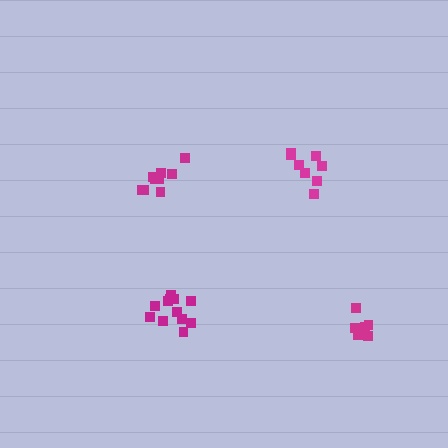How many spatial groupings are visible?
There are 4 spatial groupings.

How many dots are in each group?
Group 1: 9 dots, Group 2: 12 dots, Group 3: 8 dots, Group 4: 6 dots (35 total).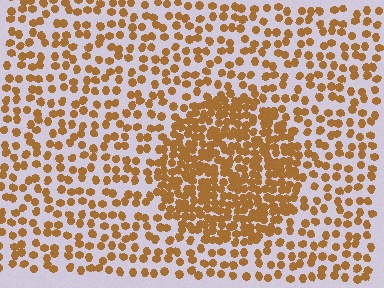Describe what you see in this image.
The image contains small brown elements arranged at two different densities. A circle-shaped region is visible where the elements are more densely packed than the surrounding area.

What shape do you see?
I see a circle.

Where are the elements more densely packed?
The elements are more densely packed inside the circle boundary.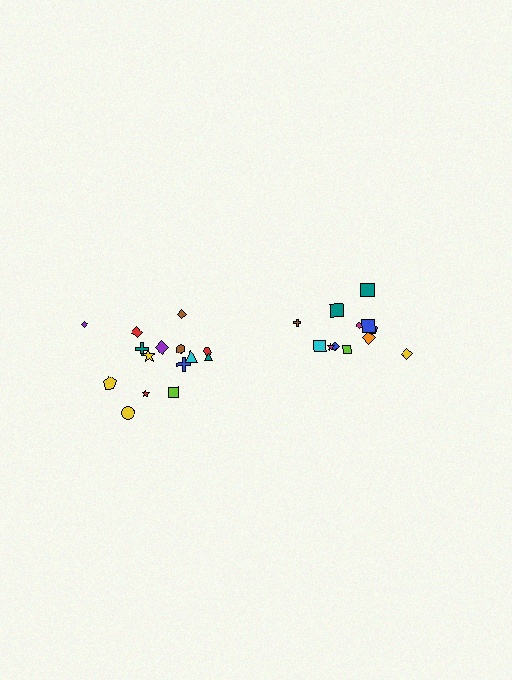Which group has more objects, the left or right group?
The left group.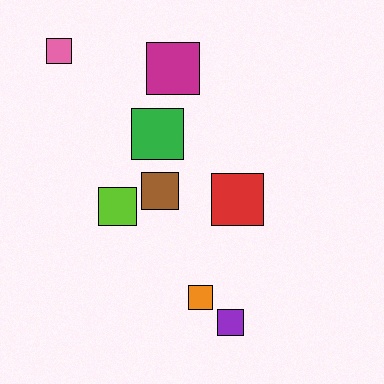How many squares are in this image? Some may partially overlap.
There are 8 squares.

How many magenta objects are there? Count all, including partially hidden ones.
There is 1 magenta object.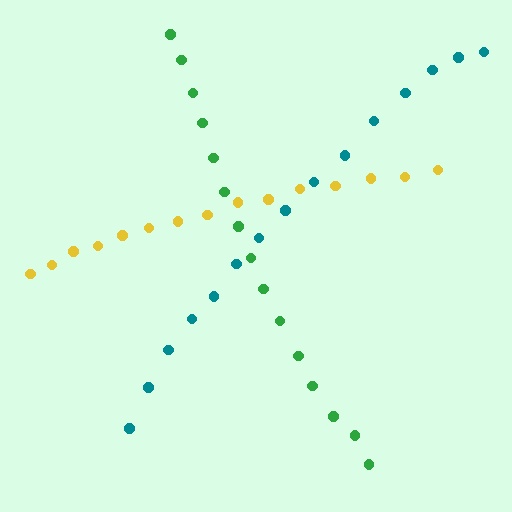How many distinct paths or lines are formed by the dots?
There are 3 distinct paths.